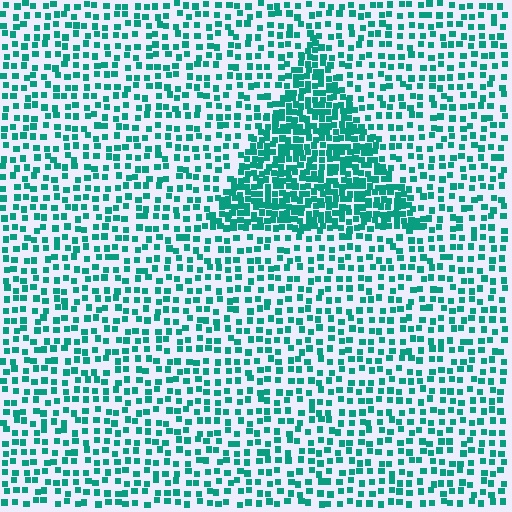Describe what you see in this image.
The image contains small teal elements arranged at two different densities. A triangle-shaped region is visible where the elements are more densely packed than the surrounding area.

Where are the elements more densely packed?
The elements are more densely packed inside the triangle boundary.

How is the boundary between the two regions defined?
The boundary is defined by a change in element density (approximately 2.2x ratio). All elements are the same color, size, and shape.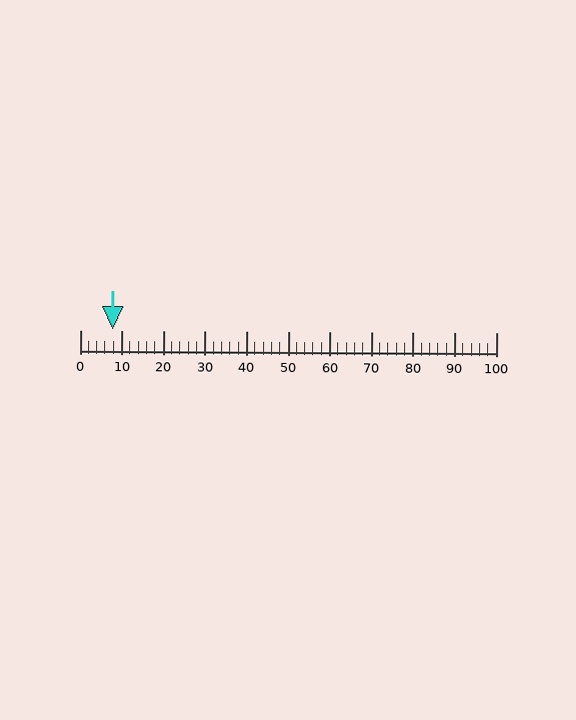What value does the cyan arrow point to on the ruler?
The cyan arrow points to approximately 8.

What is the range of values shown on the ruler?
The ruler shows values from 0 to 100.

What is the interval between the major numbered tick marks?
The major tick marks are spaced 10 units apart.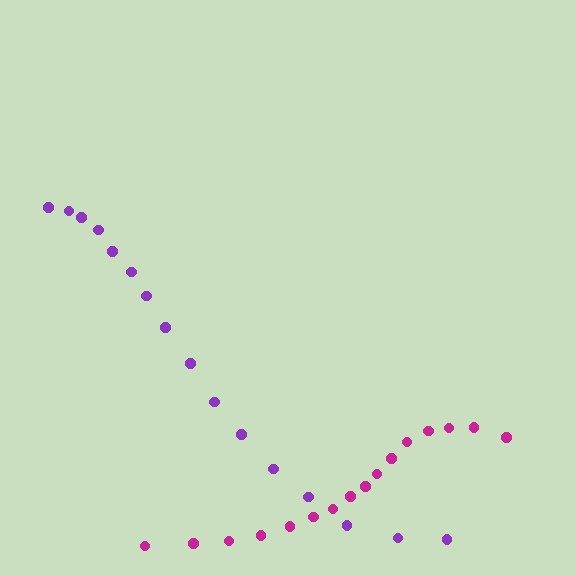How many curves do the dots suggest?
There are 2 distinct paths.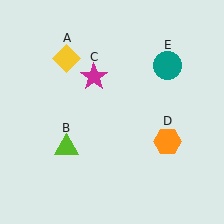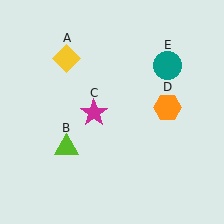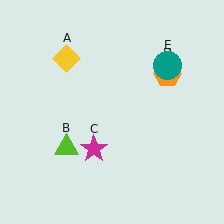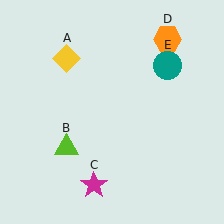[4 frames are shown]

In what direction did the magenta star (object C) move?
The magenta star (object C) moved down.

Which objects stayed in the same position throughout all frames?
Yellow diamond (object A) and lime triangle (object B) and teal circle (object E) remained stationary.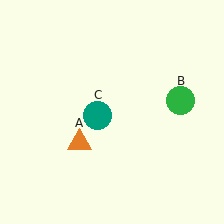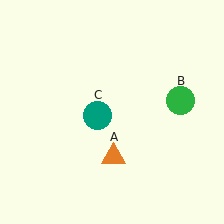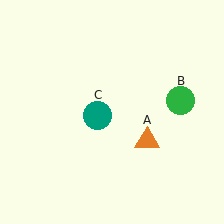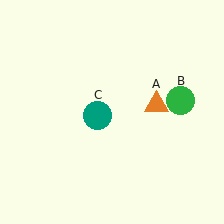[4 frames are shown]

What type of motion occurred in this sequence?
The orange triangle (object A) rotated counterclockwise around the center of the scene.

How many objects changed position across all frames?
1 object changed position: orange triangle (object A).